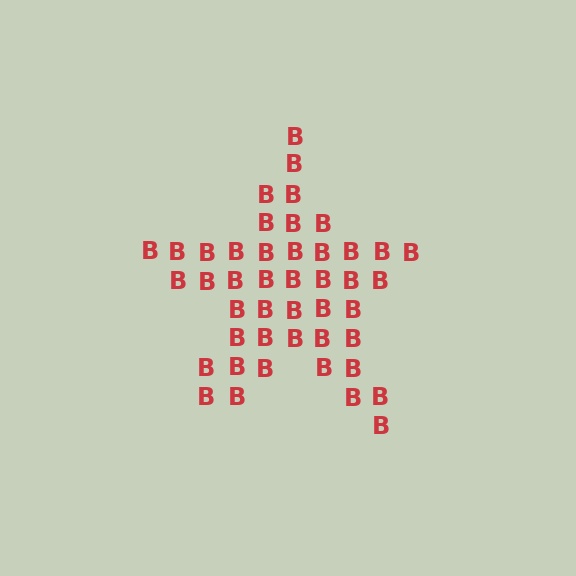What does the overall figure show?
The overall figure shows a star.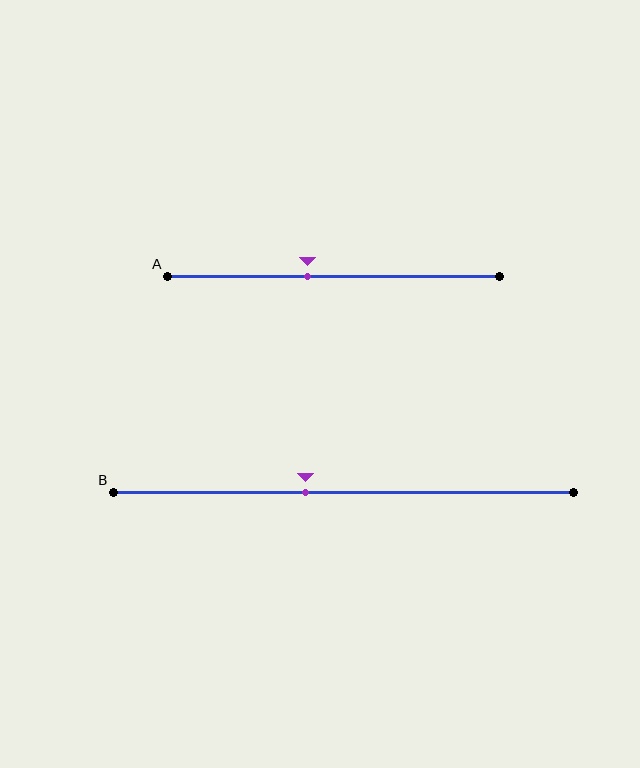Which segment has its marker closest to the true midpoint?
Segment A has its marker closest to the true midpoint.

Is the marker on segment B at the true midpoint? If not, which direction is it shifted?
No, the marker on segment B is shifted to the left by about 8% of the segment length.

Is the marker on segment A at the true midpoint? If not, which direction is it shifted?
No, the marker on segment A is shifted to the left by about 8% of the segment length.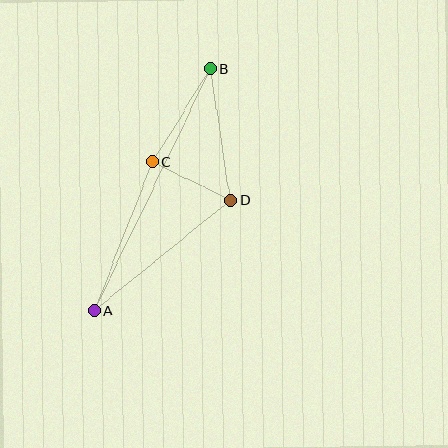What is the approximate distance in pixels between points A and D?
The distance between A and D is approximately 175 pixels.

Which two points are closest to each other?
Points C and D are closest to each other.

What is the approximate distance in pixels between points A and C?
The distance between A and C is approximately 160 pixels.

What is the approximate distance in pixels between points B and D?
The distance between B and D is approximately 133 pixels.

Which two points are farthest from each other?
Points A and B are farthest from each other.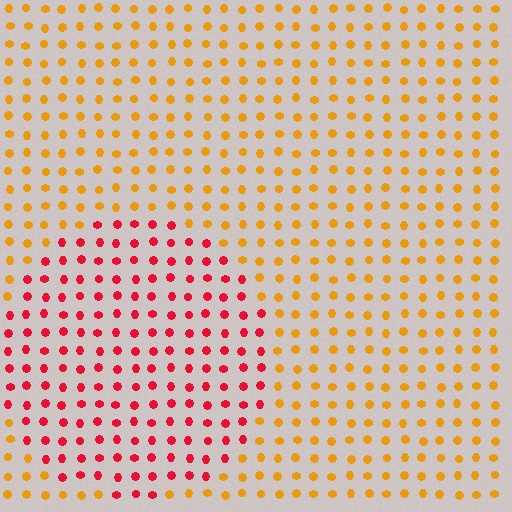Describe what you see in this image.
The image is filled with small orange elements in a uniform arrangement. A circle-shaped region is visible where the elements are tinted to a slightly different hue, forming a subtle color boundary.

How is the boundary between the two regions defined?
The boundary is defined purely by a slight shift in hue (about 49 degrees). Spacing, size, and orientation are identical on both sides.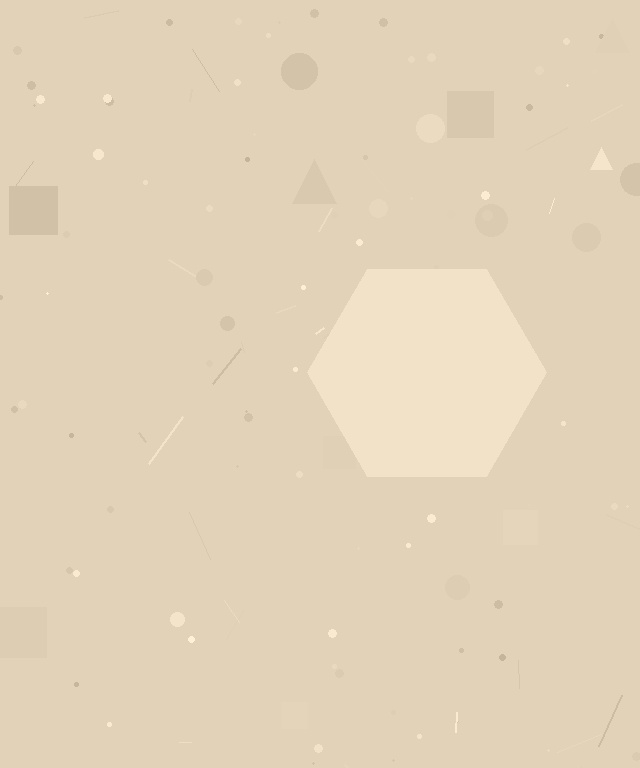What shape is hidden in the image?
A hexagon is hidden in the image.